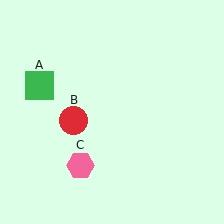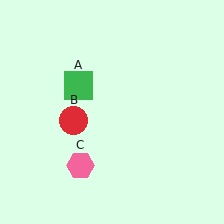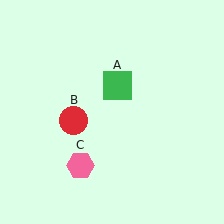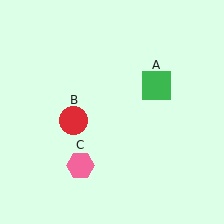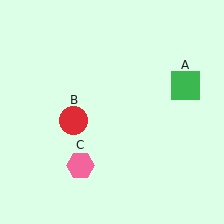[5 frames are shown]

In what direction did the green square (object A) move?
The green square (object A) moved right.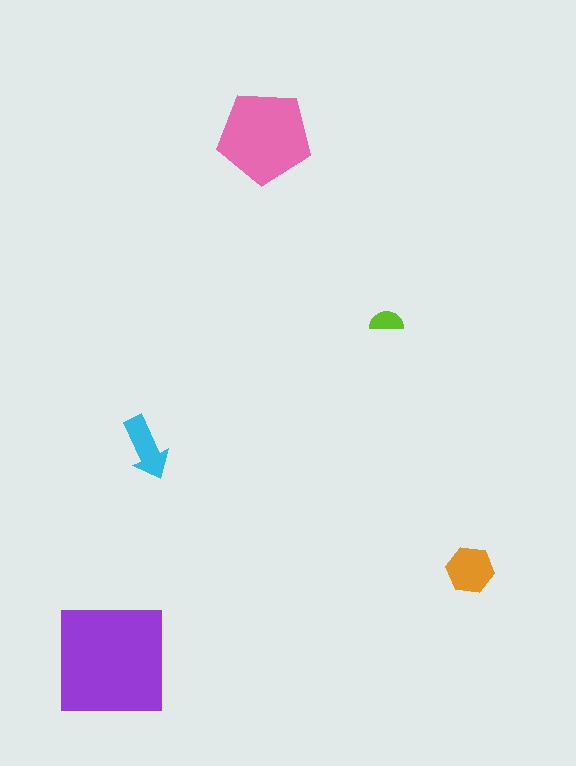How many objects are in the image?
There are 5 objects in the image.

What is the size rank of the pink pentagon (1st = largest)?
2nd.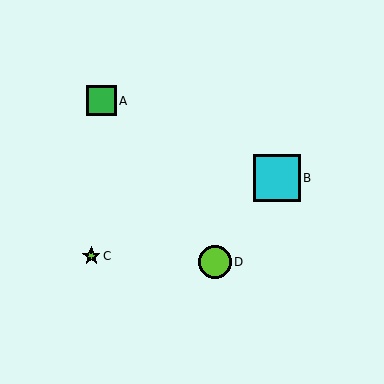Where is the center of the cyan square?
The center of the cyan square is at (277, 178).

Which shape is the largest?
The cyan square (labeled B) is the largest.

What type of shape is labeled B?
Shape B is a cyan square.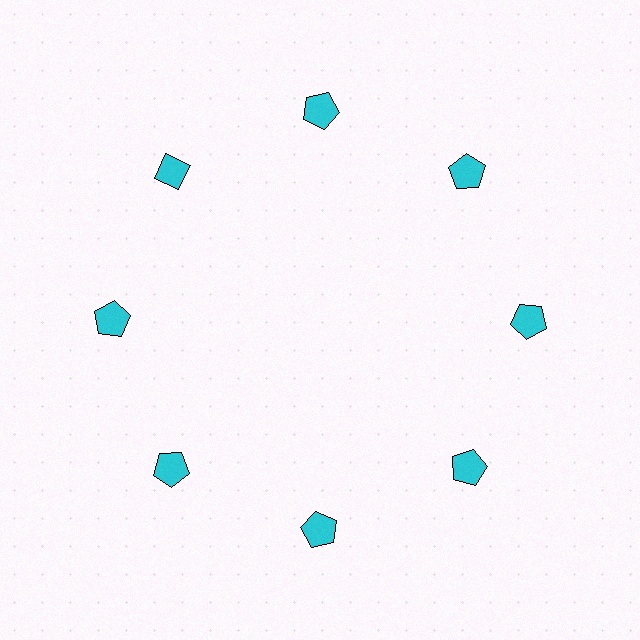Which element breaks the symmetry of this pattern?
The cyan diamond at roughly the 10 o'clock position breaks the symmetry. All other shapes are cyan pentagons.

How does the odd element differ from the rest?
It has a different shape: diamond instead of pentagon.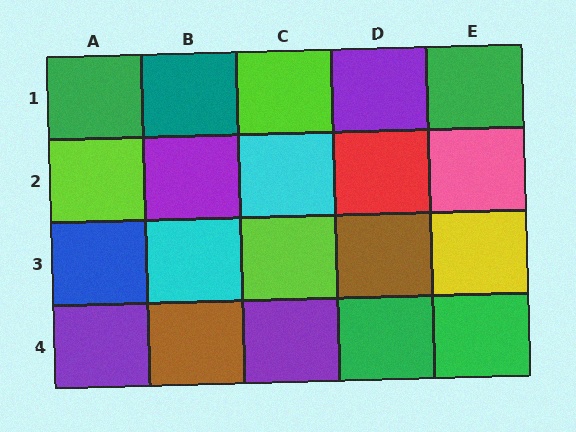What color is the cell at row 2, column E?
Pink.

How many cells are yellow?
1 cell is yellow.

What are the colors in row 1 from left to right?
Green, teal, lime, purple, green.